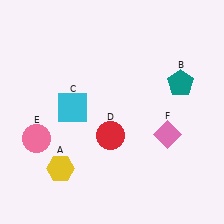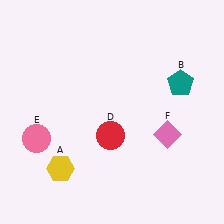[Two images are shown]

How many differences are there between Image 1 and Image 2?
There is 1 difference between the two images.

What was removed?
The cyan square (C) was removed in Image 2.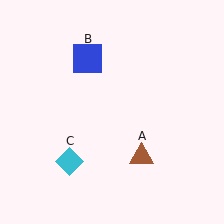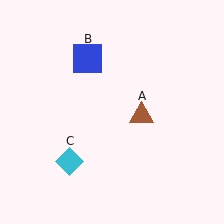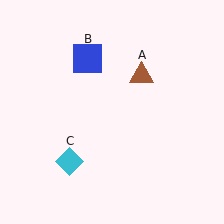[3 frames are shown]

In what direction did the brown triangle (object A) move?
The brown triangle (object A) moved up.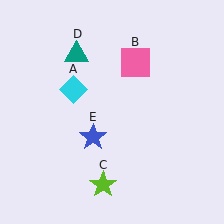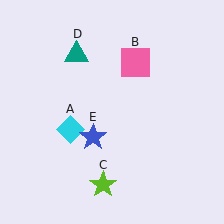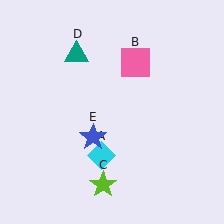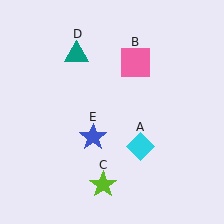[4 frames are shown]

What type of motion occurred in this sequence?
The cyan diamond (object A) rotated counterclockwise around the center of the scene.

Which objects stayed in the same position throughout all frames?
Pink square (object B) and lime star (object C) and teal triangle (object D) and blue star (object E) remained stationary.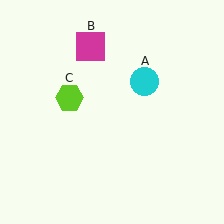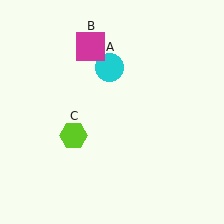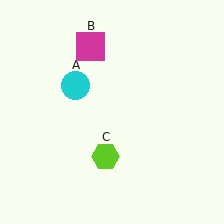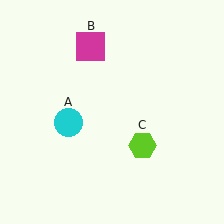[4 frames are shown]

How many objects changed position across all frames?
2 objects changed position: cyan circle (object A), lime hexagon (object C).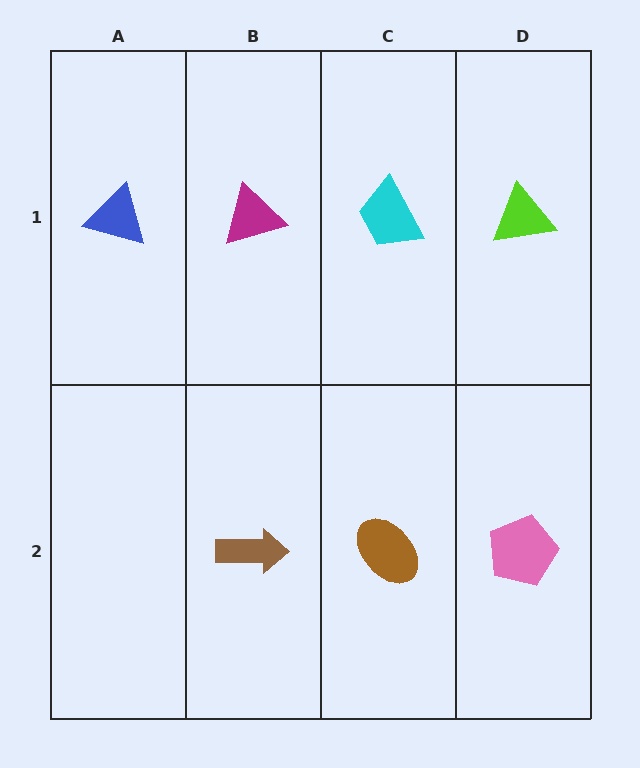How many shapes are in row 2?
3 shapes.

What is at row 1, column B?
A magenta triangle.